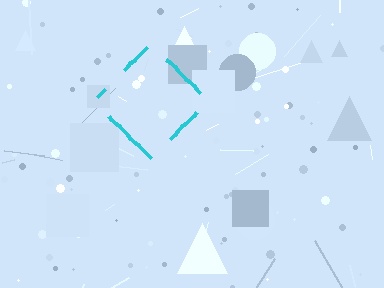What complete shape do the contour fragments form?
The contour fragments form a diamond.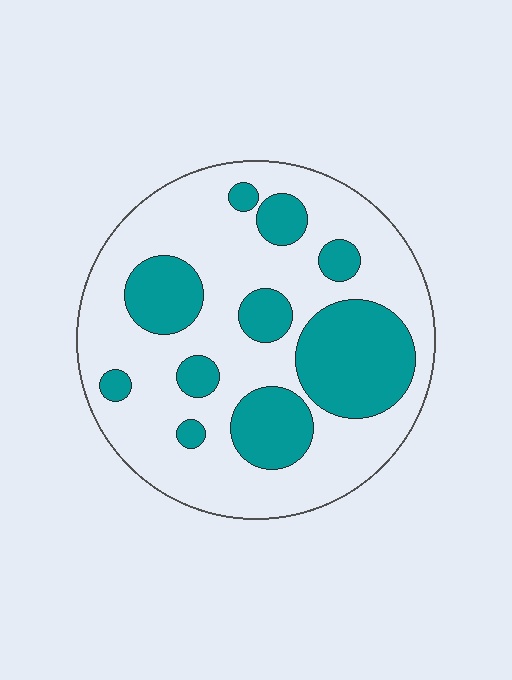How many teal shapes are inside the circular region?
10.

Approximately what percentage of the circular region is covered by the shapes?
Approximately 30%.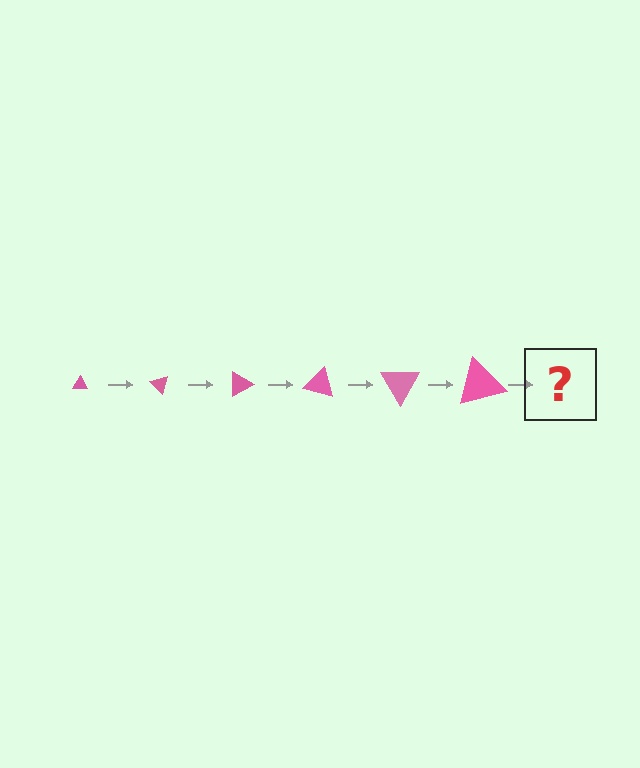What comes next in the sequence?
The next element should be a triangle, larger than the previous one and rotated 270 degrees from the start.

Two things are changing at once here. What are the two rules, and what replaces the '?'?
The two rules are that the triangle grows larger each step and it rotates 45 degrees each step. The '?' should be a triangle, larger than the previous one and rotated 270 degrees from the start.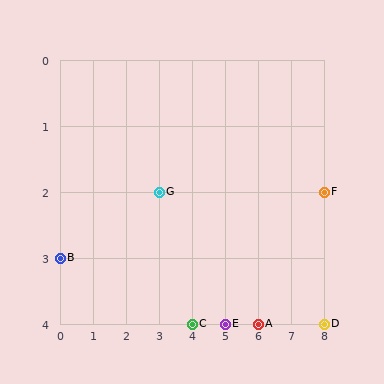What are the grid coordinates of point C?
Point C is at grid coordinates (4, 4).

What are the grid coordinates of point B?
Point B is at grid coordinates (0, 3).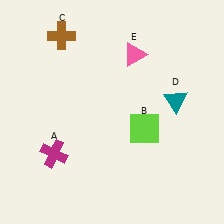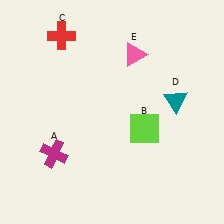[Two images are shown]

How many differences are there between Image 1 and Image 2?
There is 1 difference between the two images.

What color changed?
The cross (C) changed from brown in Image 1 to red in Image 2.